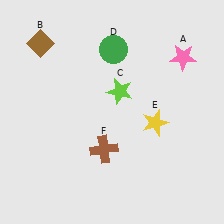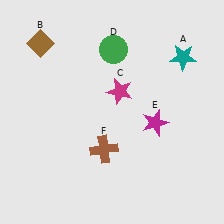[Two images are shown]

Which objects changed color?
A changed from pink to teal. C changed from lime to magenta. E changed from yellow to magenta.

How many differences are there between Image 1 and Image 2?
There are 3 differences between the two images.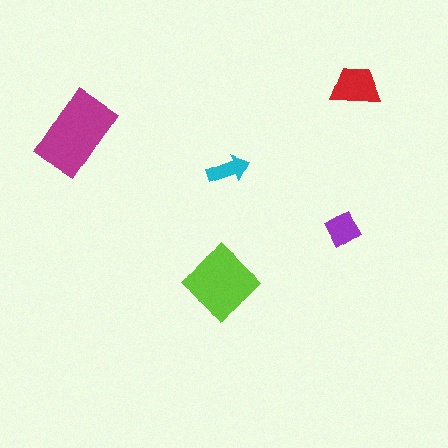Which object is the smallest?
The cyan arrow.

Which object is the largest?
The magenta rectangle.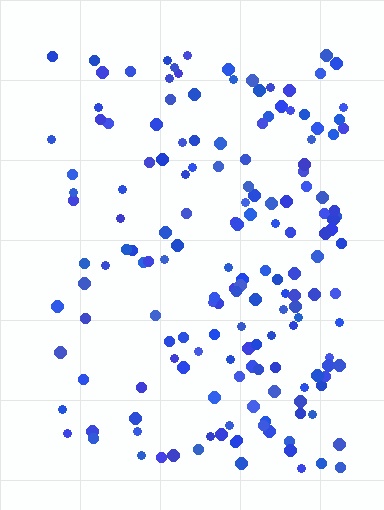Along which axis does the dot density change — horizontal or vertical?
Horizontal.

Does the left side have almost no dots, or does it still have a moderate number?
Still a moderate number, just noticeably fewer than the right.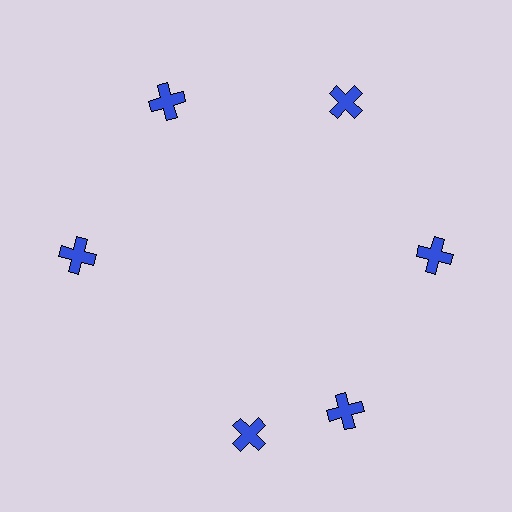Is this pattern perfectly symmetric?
No. The 6 blue crosses are arranged in a ring, but one element near the 7 o'clock position is rotated out of alignment along the ring, breaking the 6-fold rotational symmetry.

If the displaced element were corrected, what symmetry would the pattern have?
It would have 6-fold rotational symmetry — the pattern would map onto itself every 60 degrees.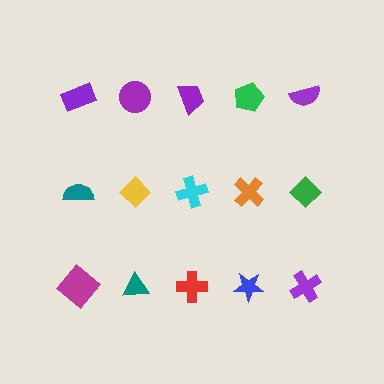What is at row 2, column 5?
A green diamond.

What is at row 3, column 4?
A blue star.